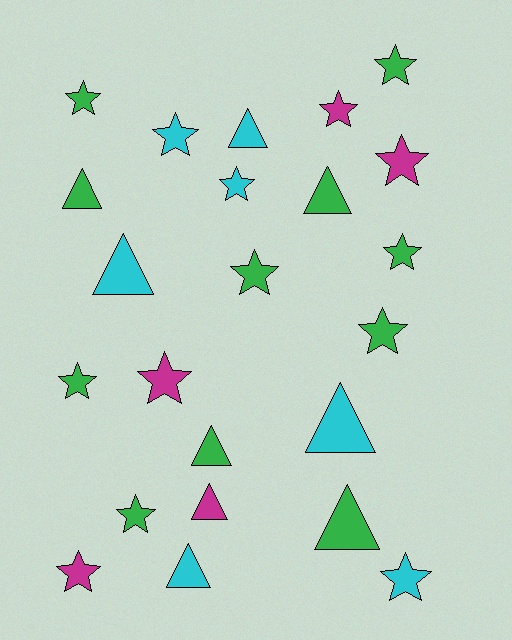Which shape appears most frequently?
Star, with 14 objects.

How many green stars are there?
There are 7 green stars.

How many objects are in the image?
There are 23 objects.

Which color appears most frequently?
Green, with 11 objects.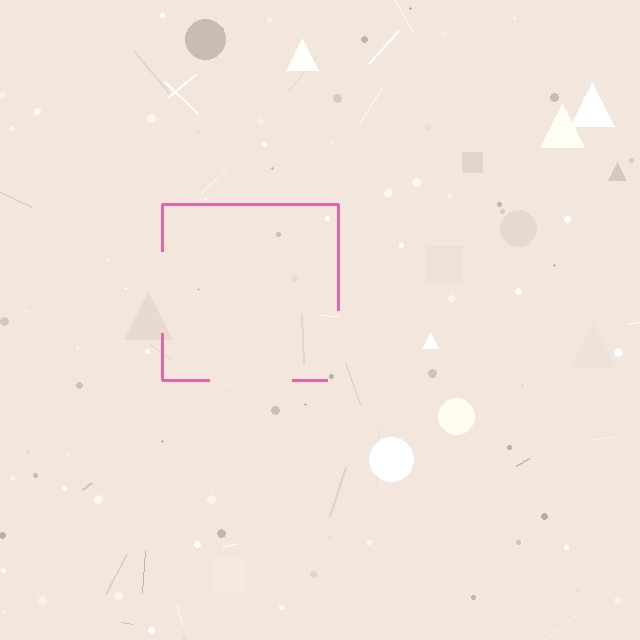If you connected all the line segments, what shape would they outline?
They would outline a square.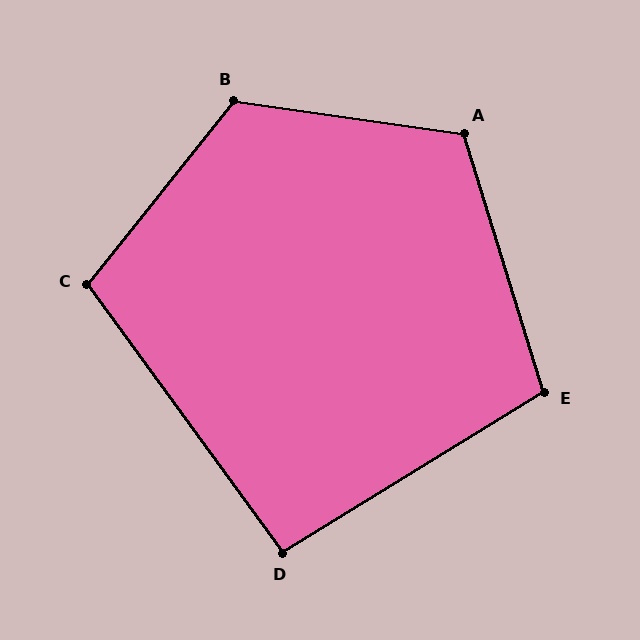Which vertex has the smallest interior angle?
D, at approximately 95 degrees.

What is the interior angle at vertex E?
Approximately 104 degrees (obtuse).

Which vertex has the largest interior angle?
B, at approximately 120 degrees.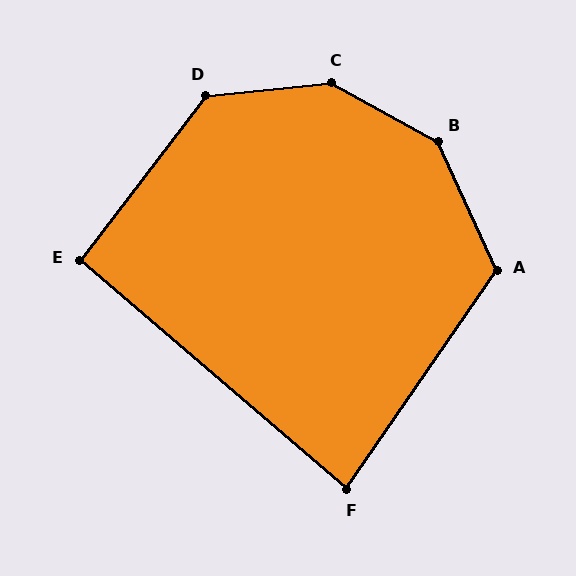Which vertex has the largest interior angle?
C, at approximately 145 degrees.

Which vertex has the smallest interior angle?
F, at approximately 84 degrees.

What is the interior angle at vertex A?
Approximately 121 degrees (obtuse).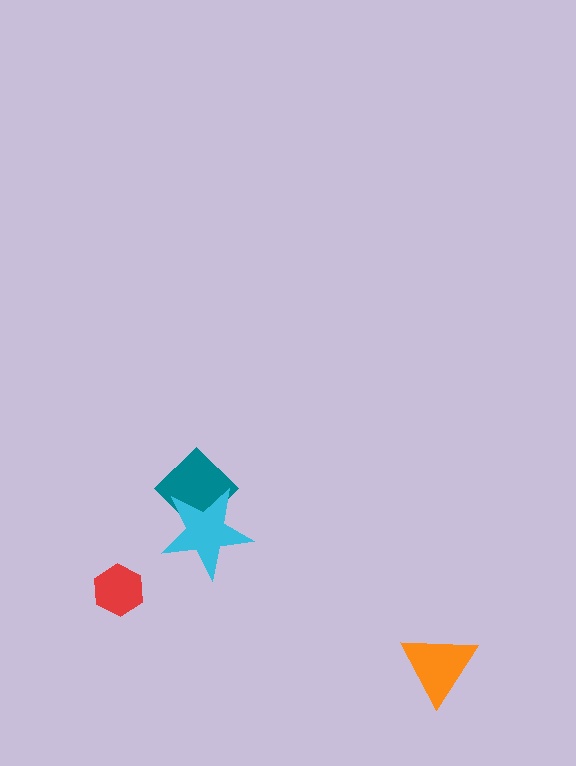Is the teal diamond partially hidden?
Yes, it is partially covered by another shape.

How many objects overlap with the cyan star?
1 object overlaps with the cyan star.